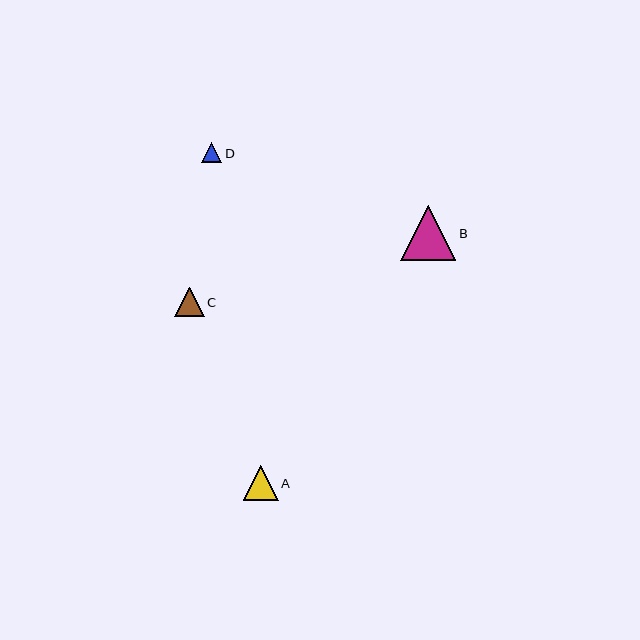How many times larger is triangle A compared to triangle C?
Triangle A is approximately 1.2 times the size of triangle C.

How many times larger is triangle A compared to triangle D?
Triangle A is approximately 1.7 times the size of triangle D.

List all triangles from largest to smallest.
From largest to smallest: B, A, C, D.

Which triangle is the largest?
Triangle B is the largest with a size of approximately 55 pixels.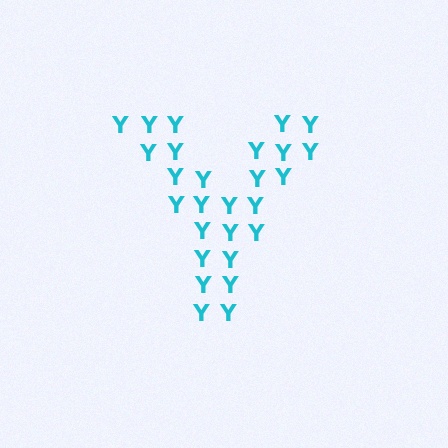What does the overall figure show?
The overall figure shows the letter Y.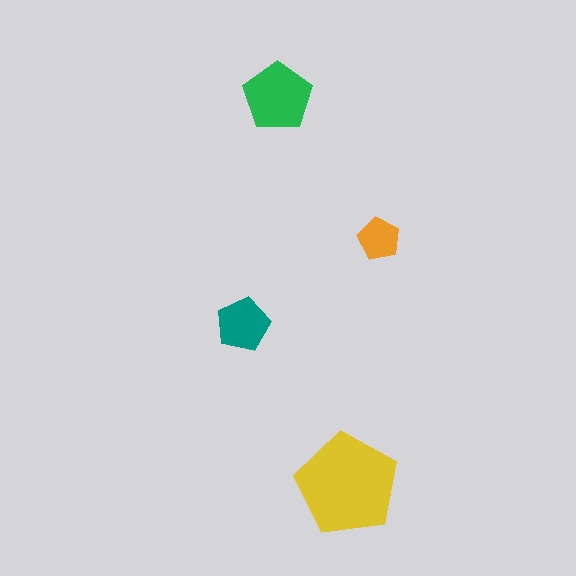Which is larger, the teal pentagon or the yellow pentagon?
The yellow one.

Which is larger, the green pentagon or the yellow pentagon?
The yellow one.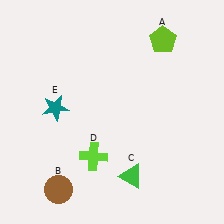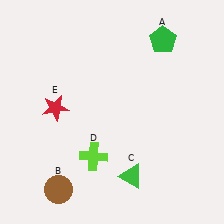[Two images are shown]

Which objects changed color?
A changed from lime to green. E changed from teal to red.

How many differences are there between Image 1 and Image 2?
There are 2 differences between the two images.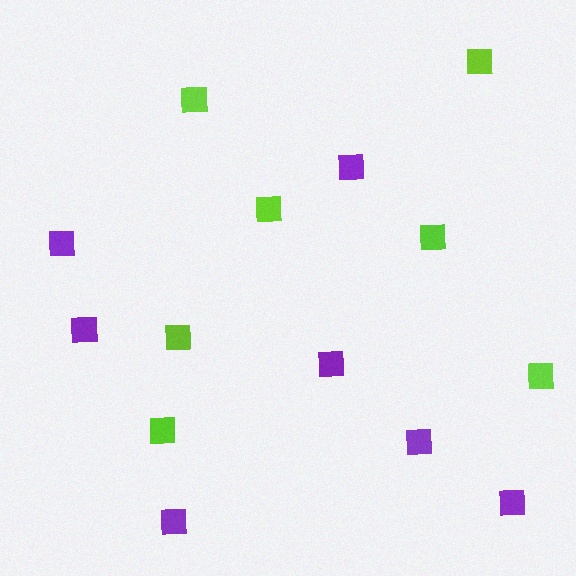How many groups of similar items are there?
There are 2 groups: one group of lime squares (7) and one group of purple squares (7).